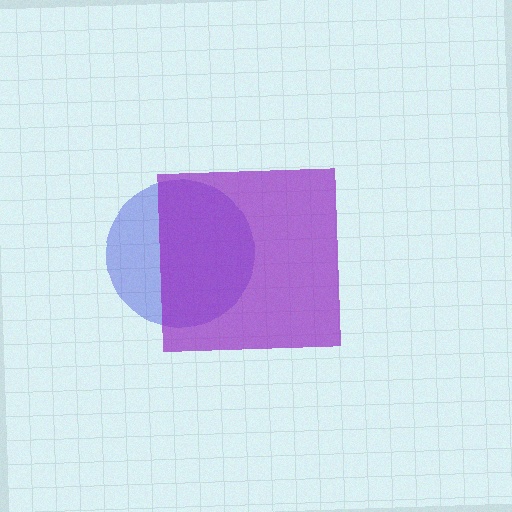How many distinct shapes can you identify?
There are 2 distinct shapes: a blue circle, a purple square.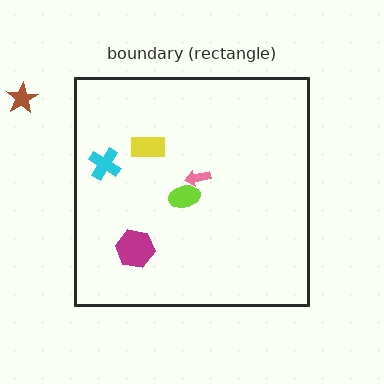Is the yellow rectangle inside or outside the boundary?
Inside.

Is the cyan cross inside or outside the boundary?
Inside.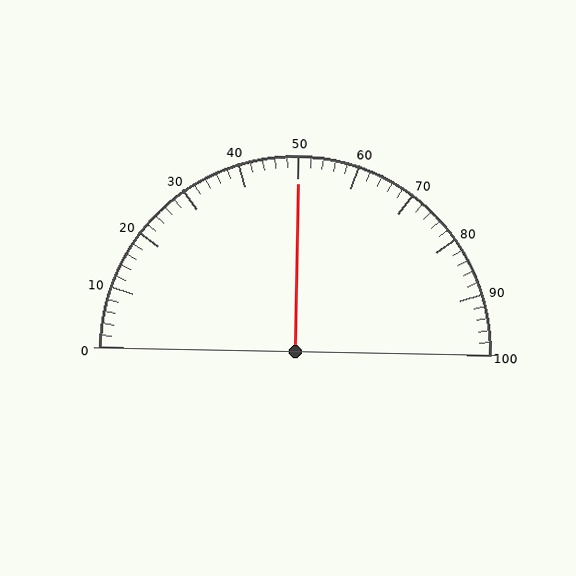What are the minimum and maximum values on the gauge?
The gauge ranges from 0 to 100.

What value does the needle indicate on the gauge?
The needle indicates approximately 50.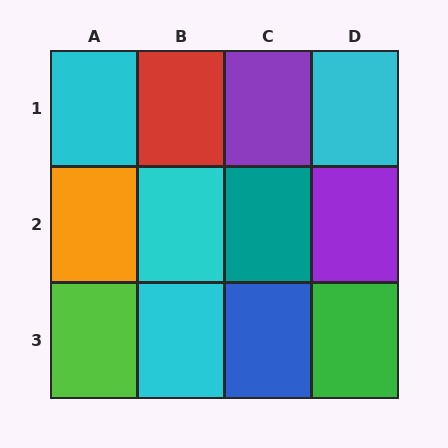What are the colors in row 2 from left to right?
Orange, cyan, teal, purple.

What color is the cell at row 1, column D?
Cyan.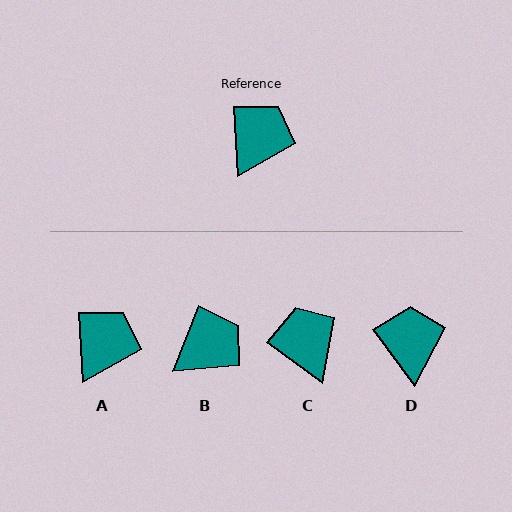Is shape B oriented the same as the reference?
No, it is off by about 25 degrees.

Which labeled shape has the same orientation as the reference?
A.